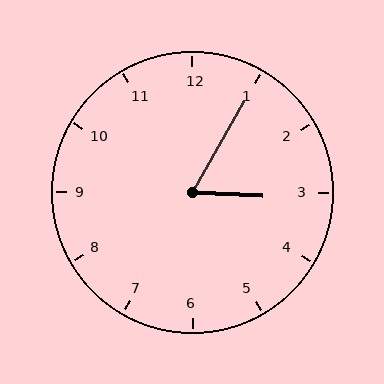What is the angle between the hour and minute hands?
Approximately 62 degrees.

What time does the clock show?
3:05.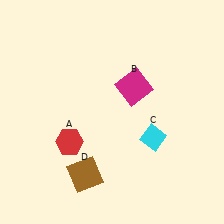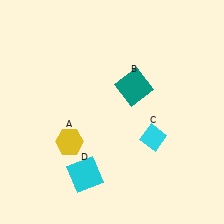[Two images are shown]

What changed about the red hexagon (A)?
In Image 1, A is red. In Image 2, it changed to yellow.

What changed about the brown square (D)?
In Image 1, D is brown. In Image 2, it changed to cyan.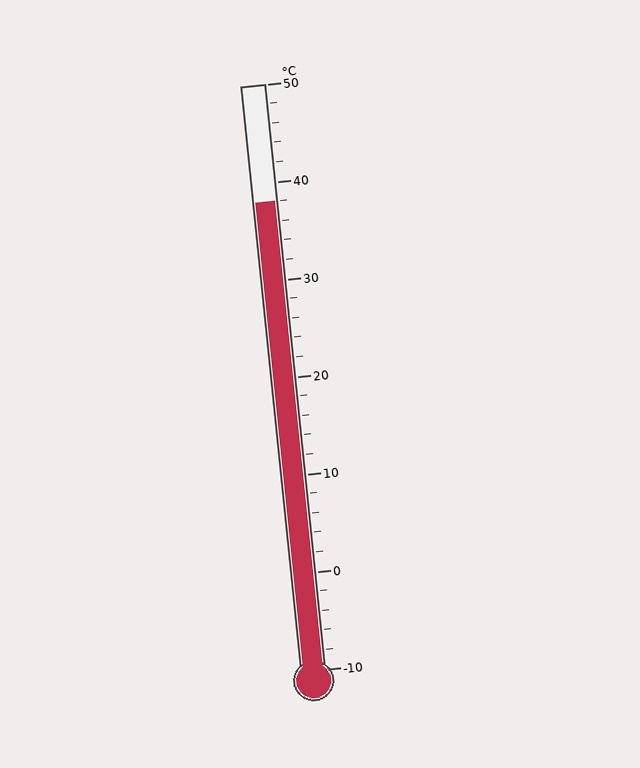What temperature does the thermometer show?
The thermometer shows approximately 38°C.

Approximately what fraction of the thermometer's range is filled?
The thermometer is filled to approximately 80% of its range.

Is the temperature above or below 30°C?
The temperature is above 30°C.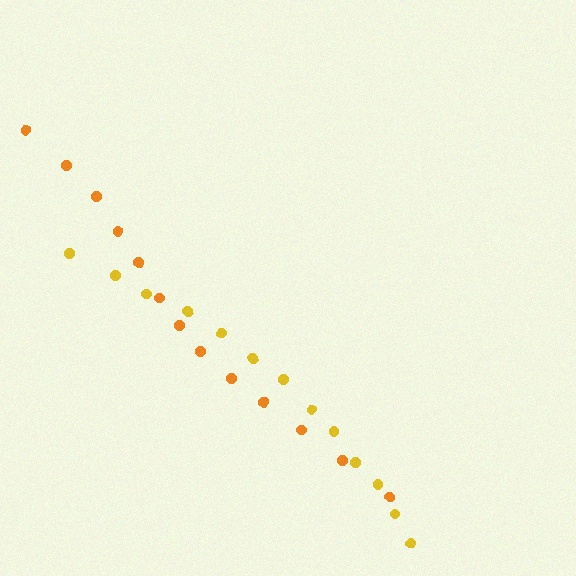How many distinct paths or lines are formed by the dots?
There are 2 distinct paths.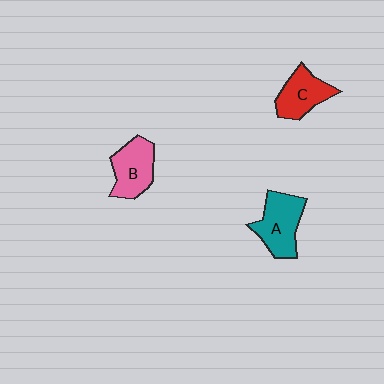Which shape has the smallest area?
Shape C (red).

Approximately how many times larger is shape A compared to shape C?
Approximately 1.2 times.